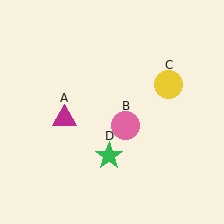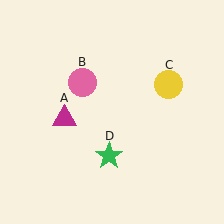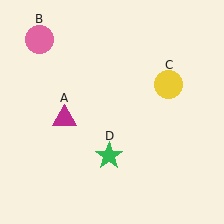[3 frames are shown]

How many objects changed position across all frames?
1 object changed position: pink circle (object B).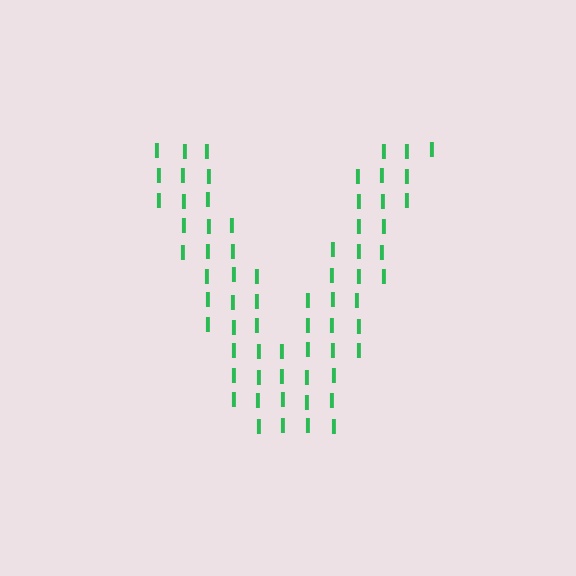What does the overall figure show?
The overall figure shows the letter V.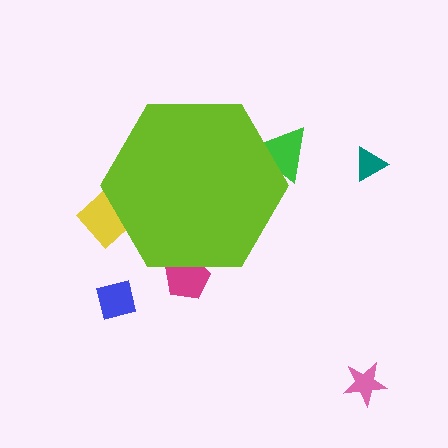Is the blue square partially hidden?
No, the blue square is fully visible.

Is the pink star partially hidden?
No, the pink star is fully visible.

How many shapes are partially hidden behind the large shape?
3 shapes are partially hidden.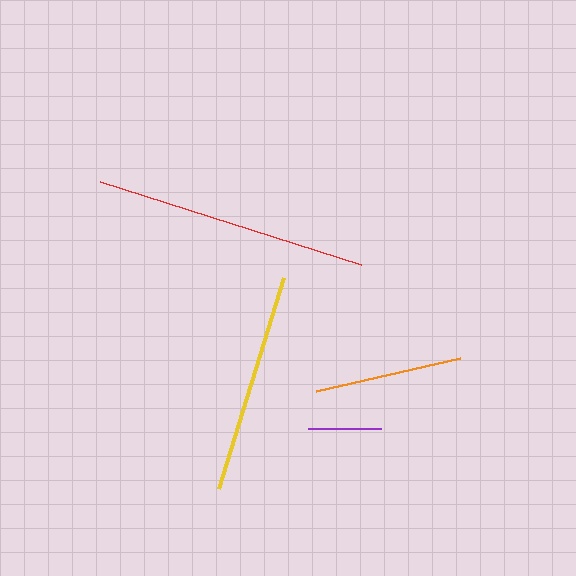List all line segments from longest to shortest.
From longest to shortest: red, yellow, orange, purple.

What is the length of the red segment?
The red segment is approximately 274 pixels long.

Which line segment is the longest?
The red line is the longest at approximately 274 pixels.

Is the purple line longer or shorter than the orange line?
The orange line is longer than the purple line.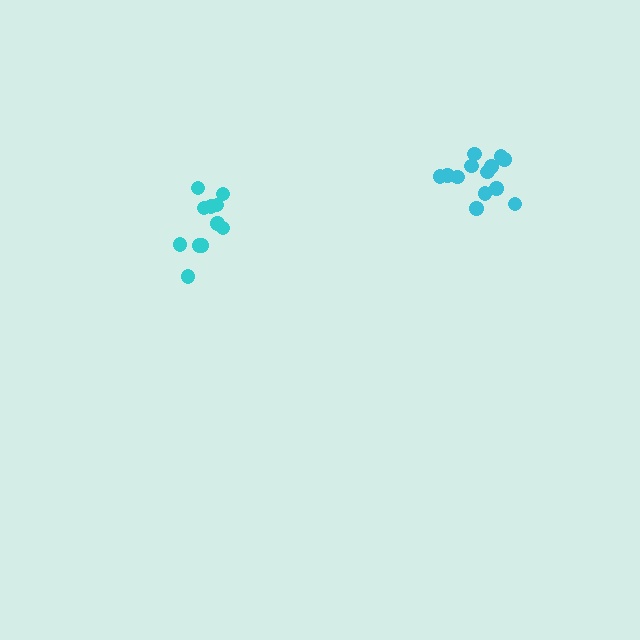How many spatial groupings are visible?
There are 2 spatial groupings.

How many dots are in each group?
Group 1: 13 dots, Group 2: 11 dots (24 total).